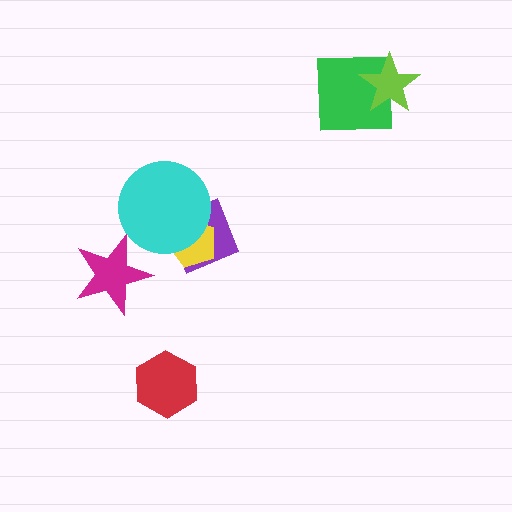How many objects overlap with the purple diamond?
2 objects overlap with the purple diamond.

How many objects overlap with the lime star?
1 object overlaps with the lime star.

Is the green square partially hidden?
Yes, it is partially covered by another shape.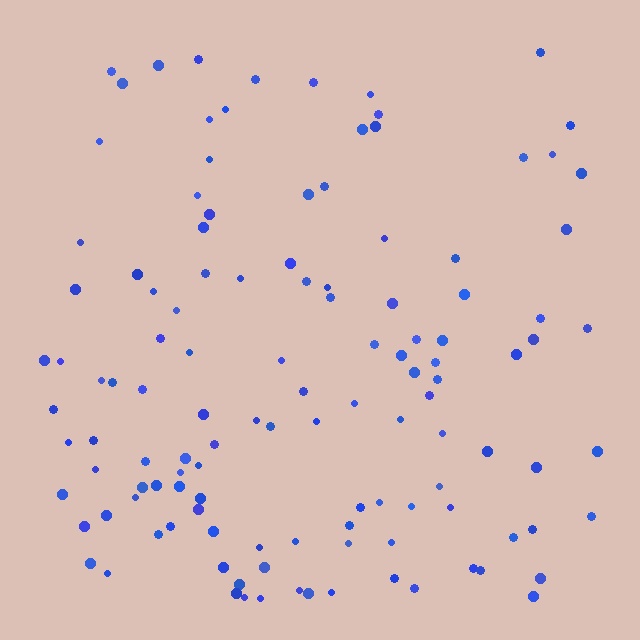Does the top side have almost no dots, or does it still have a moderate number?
Still a moderate number, just noticeably fewer than the bottom.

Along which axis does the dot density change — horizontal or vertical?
Vertical.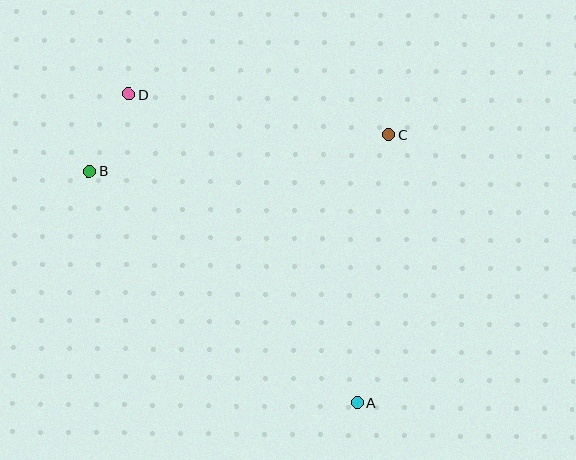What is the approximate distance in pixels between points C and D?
The distance between C and D is approximately 263 pixels.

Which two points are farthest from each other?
Points A and D are farthest from each other.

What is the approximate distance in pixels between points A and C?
The distance between A and C is approximately 269 pixels.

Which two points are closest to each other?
Points B and D are closest to each other.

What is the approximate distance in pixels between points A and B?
The distance between A and B is approximately 354 pixels.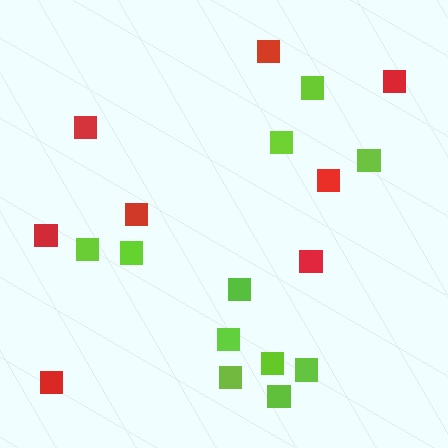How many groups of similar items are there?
There are 2 groups: one group of lime squares (11) and one group of red squares (8).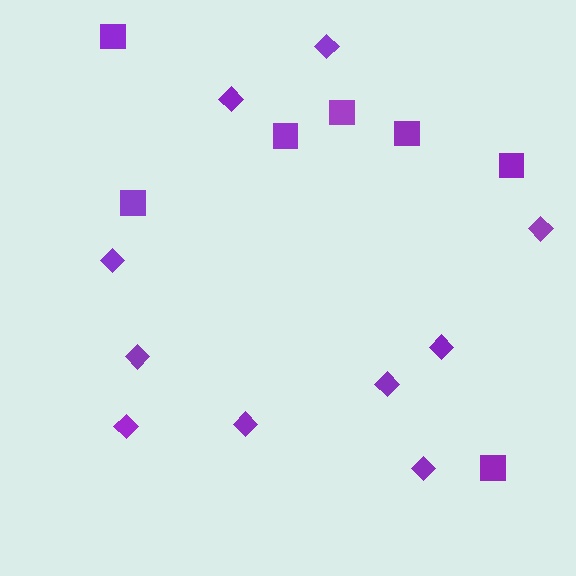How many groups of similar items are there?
There are 2 groups: one group of diamonds (10) and one group of squares (7).